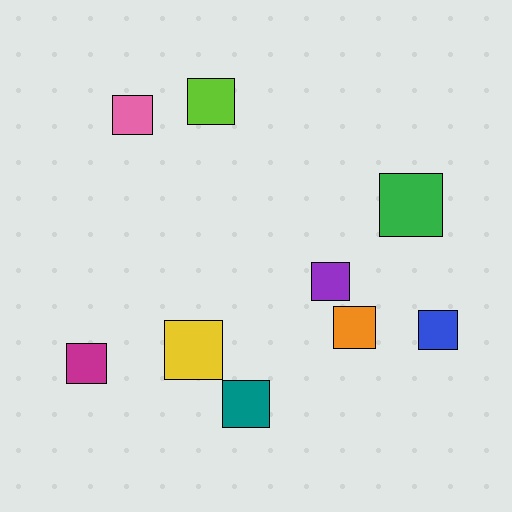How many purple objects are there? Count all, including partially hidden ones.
There is 1 purple object.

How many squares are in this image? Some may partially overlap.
There are 9 squares.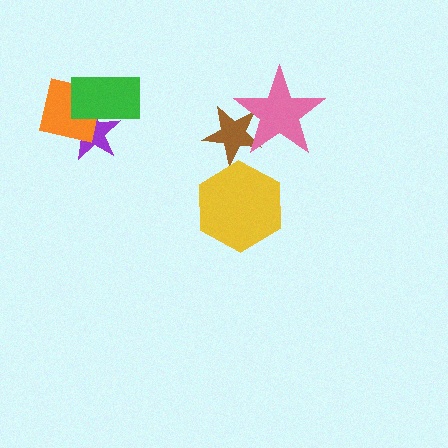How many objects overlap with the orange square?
2 objects overlap with the orange square.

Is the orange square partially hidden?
Yes, it is partially covered by another shape.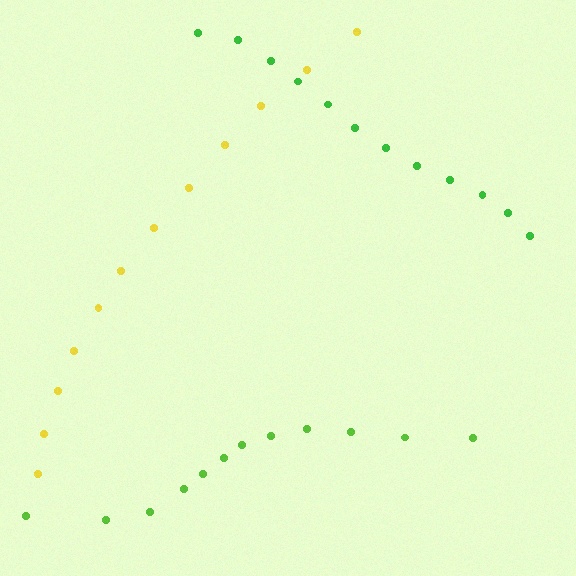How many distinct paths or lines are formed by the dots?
There are 3 distinct paths.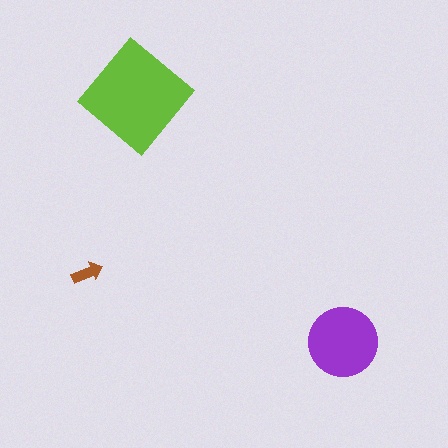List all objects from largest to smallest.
The lime diamond, the purple circle, the brown arrow.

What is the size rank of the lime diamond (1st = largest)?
1st.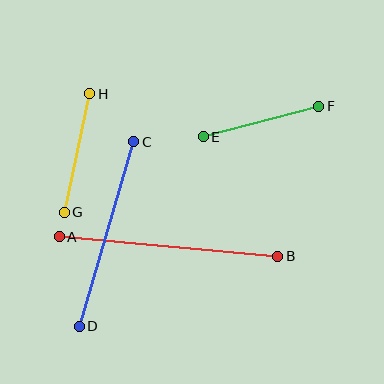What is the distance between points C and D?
The distance is approximately 192 pixels.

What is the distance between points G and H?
The distance is approximately 121 pixels.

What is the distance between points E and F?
The distance is approximately 119 pixels.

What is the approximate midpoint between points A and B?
The midpoint is at approximately (169, 246) pixels.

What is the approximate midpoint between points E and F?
The midpoint is at approximately (261, 122) pixels.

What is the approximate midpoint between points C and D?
The midpoint is at approximately (106, 234) pixels.